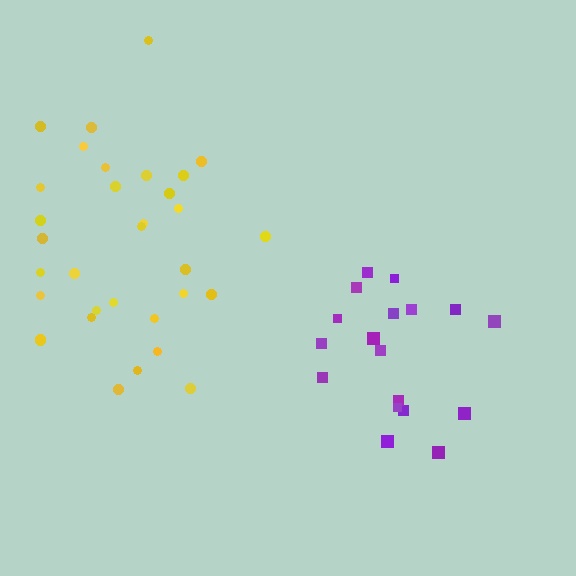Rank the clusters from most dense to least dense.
yellow, purple.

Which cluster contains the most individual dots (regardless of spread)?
Yellow (35).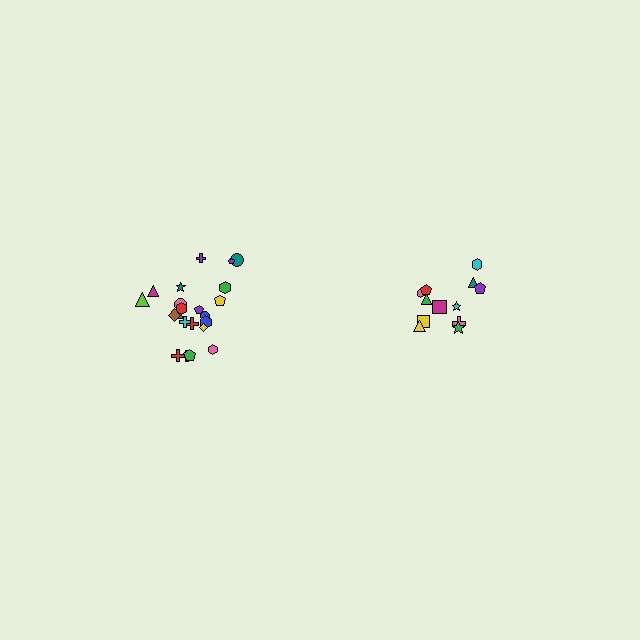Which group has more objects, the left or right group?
The left group.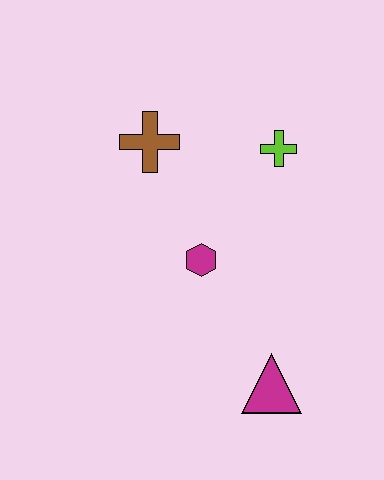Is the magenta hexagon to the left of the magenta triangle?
Yes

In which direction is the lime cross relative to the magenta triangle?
The lime cross is above the magenta triangle.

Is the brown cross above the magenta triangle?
Yes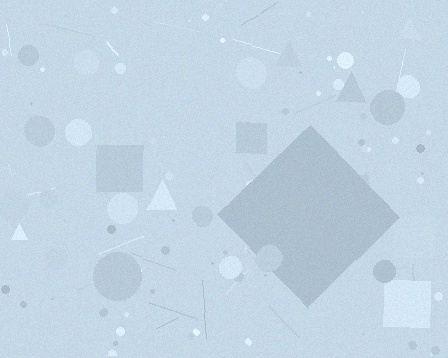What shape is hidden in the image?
A diamond is hidden in the image.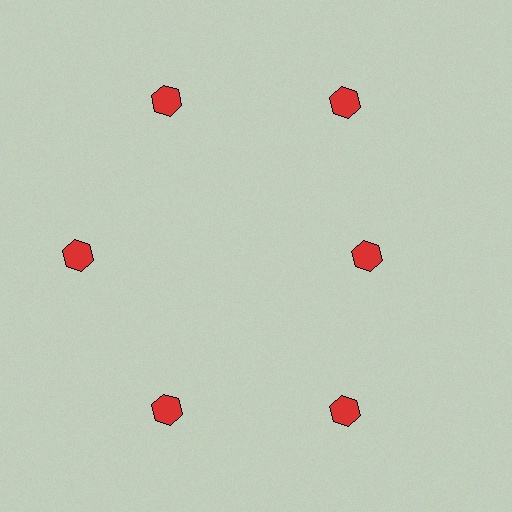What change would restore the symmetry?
The symmetry would be restored by moving it outward, back onto the ring so that all 6 hexagons sit at equal angles and equal distance from the center.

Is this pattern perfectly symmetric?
No. The 6 red hexagons are arranged in a ring, but one element near the 3 o'clock position is pulled inward toward the center, breaking the 6-fold rotational symmetry.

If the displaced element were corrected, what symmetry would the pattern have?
It would have 6-fold rotational symmetry — the pattern would map onto itself every 60 degrees.